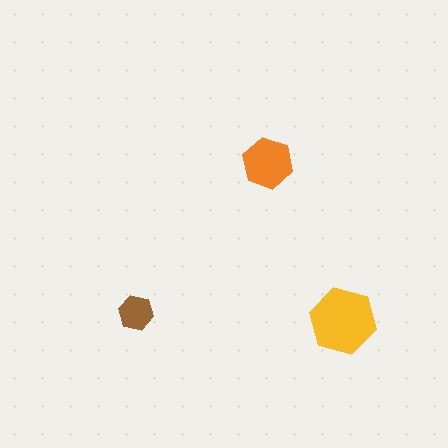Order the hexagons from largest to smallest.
the yellow one, the orange one, the brown one.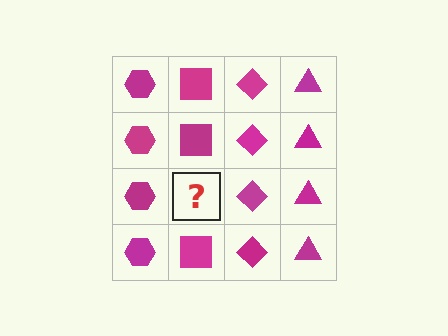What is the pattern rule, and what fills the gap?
The rule is that each column has a consistent shape. The gap should be filled with a magenta square.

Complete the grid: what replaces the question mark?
The question mark should be replaced with a magenta square.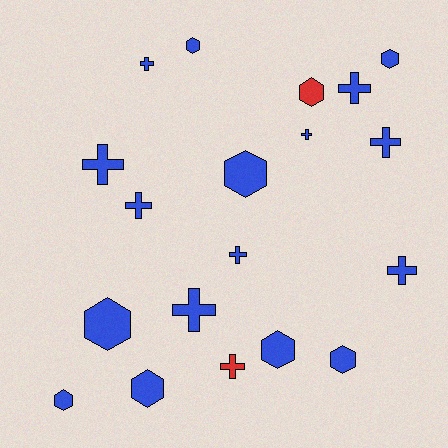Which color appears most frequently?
Blue, with 17 objects.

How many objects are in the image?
There are 19 objects.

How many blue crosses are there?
There are 9 blue crosses.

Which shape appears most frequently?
Cross, with 10 objects.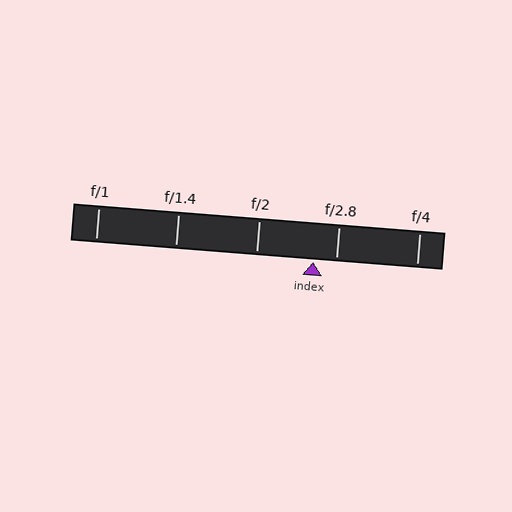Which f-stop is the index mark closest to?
The index mark is closest to f/2.8.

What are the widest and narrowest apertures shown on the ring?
The widest aperture shown is f/1 and the narrowest is f/4.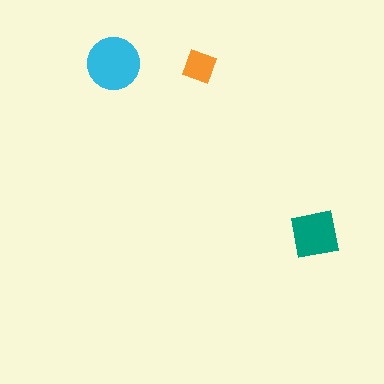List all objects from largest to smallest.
The cyan circle, the teal square, the orange square.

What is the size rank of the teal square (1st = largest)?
2nd.